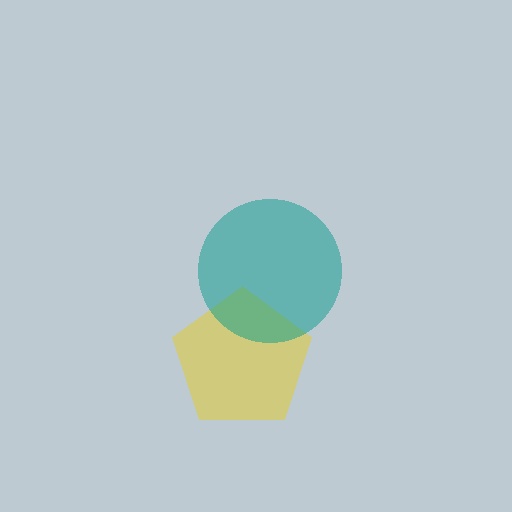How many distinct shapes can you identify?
There are 2 distinct shapes: a yellow pentagon, a teal circle.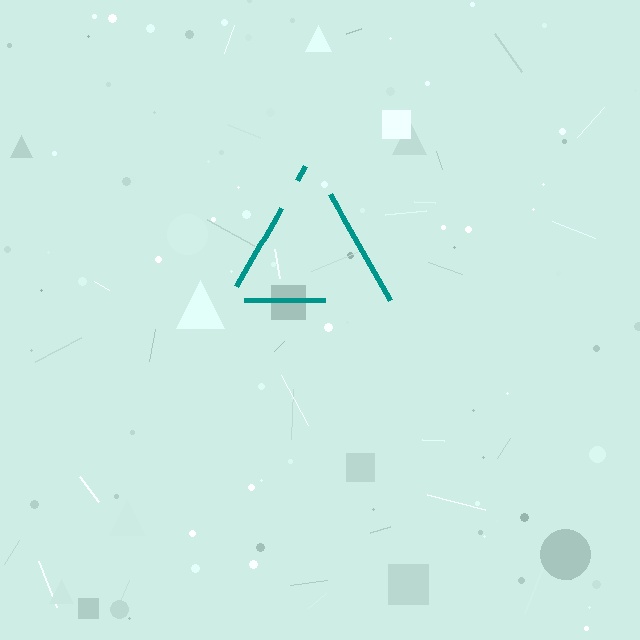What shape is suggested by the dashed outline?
The dashed outline suggests a triangle.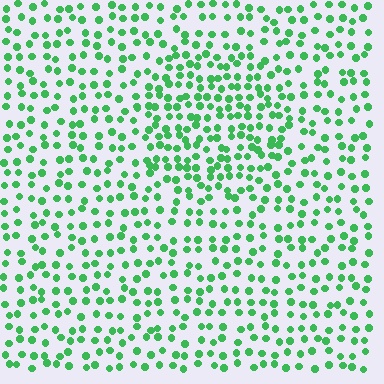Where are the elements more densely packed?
The elements are more densely packed inside the circle boundary.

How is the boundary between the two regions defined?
The boundary is defined by a change in element density (approximately 1.6x ratio). All elements are the same color, size, and shape.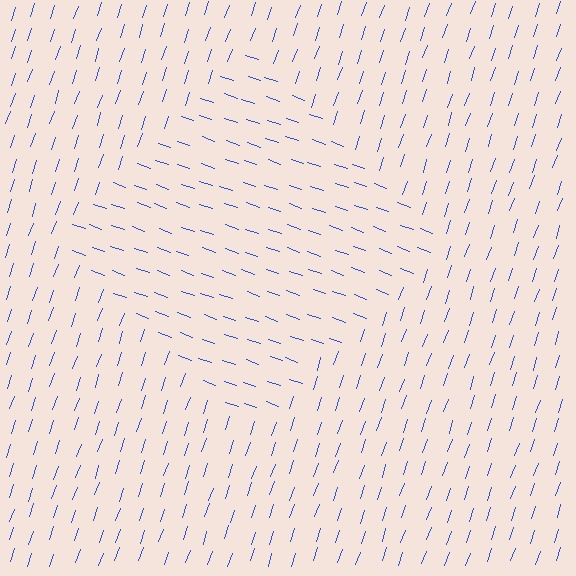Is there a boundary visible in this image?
Yes, there is a texture boundary formed by a change in line orientation.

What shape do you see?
I see a diamond.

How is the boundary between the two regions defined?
The boundary is defined purely by a change in line orientation (approximately 89 degrees difference). All lines are the same color and thickness.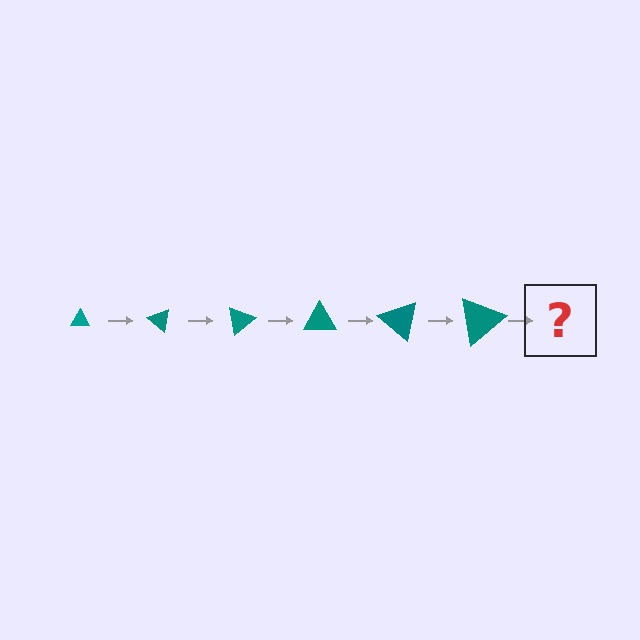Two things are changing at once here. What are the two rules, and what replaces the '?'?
The two rules are that the triangle grows larger each step and it rotates 40 degrees each step. The '?' should be a triangle, larger than the previous one and rotated 240 degrees from the start.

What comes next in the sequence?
The next element should be a triangle, larger than the previous one and rotated 240 degrees from the start.